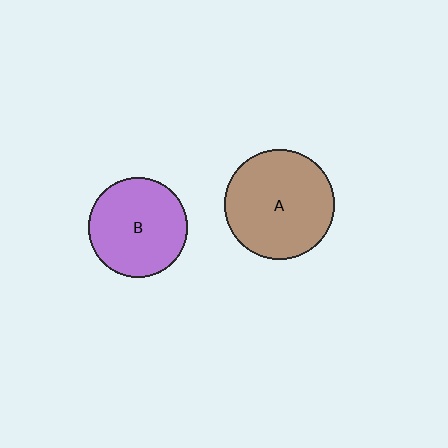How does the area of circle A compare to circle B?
Approximately 1.2 times.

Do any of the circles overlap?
No, none of the circles overlap.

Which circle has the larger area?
Circle A (brown).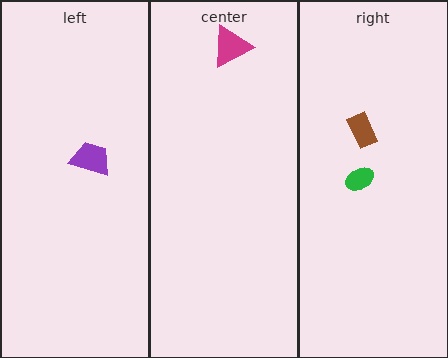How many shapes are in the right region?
2.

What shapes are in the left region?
The purple trapezoid.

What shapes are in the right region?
The brown rectangle, the green ellipse.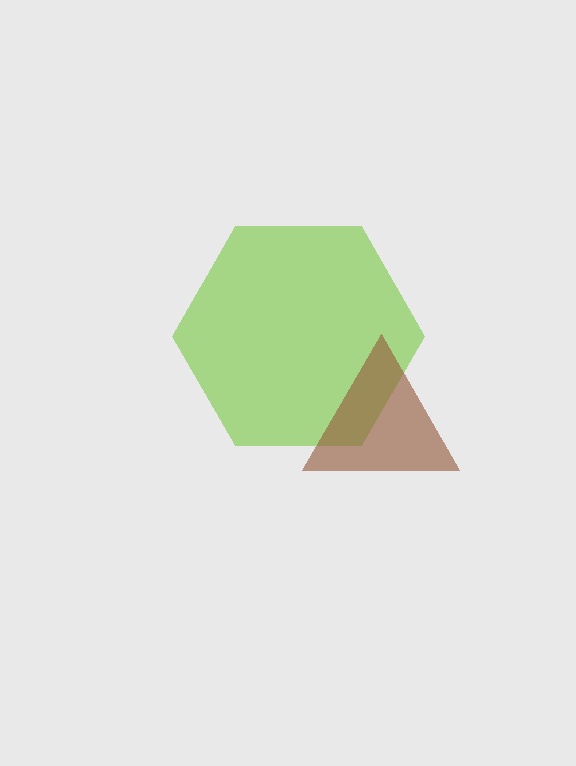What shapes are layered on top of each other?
The layered shapes are: a lime hexagon, a brown triangle.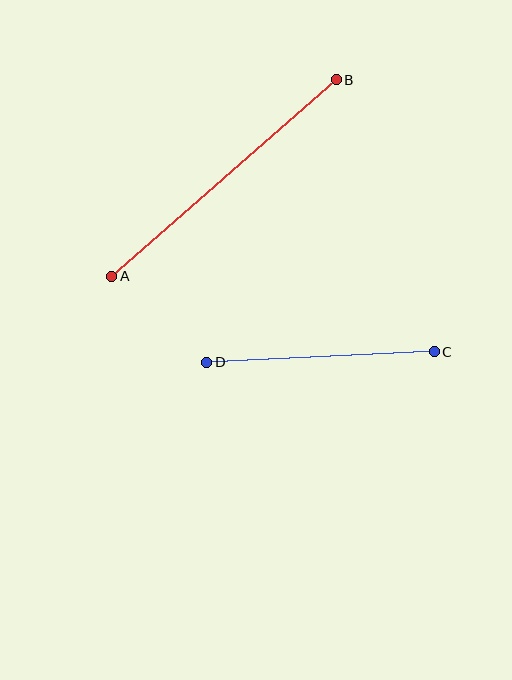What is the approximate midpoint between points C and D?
The midpoint is at approximately (320, 357) pixels.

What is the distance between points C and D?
The distance is approximately 228 pixels.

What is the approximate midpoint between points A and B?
The midpoint is at approximately (224, 178) pixels.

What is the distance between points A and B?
The distance is approximately 298 pixels.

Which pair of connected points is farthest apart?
Points A and B are farthest apart.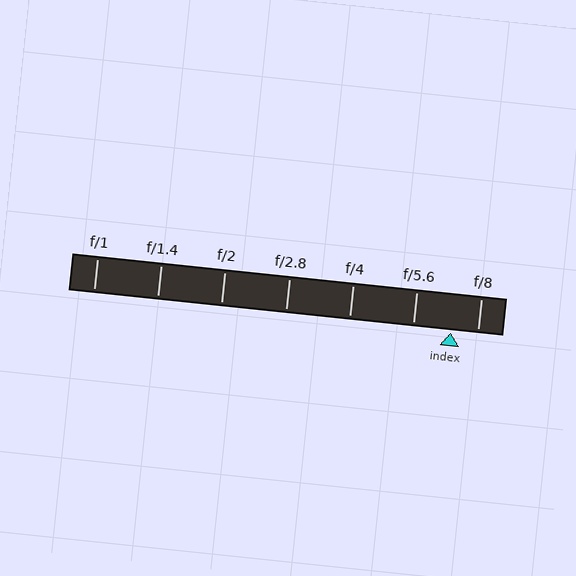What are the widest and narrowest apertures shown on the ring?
The widest aperture shown is f/1 and the narrowest is f/8.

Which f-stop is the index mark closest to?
The index mark is closest to f/8.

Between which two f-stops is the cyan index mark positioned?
The index mark is between f/5.6 and f/8.